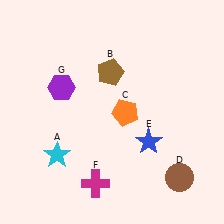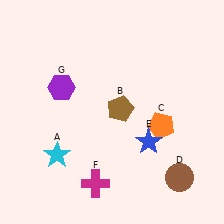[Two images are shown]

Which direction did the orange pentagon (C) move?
The orange pentagon (C) moved right.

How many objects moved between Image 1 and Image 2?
2 objects moved between the two images.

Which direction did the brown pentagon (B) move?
The brown pentagon (B) moved down.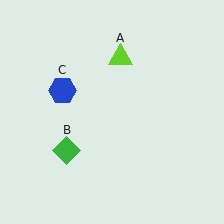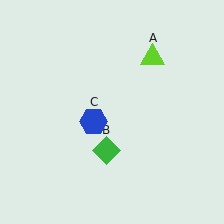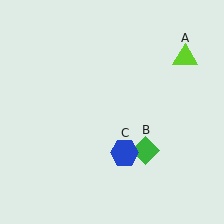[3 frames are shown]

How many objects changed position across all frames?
3 objects changed position: lime triangle (object A), green diamond (object B), blue hexagon (object C).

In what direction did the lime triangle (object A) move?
The lime triangle (object A) moved right.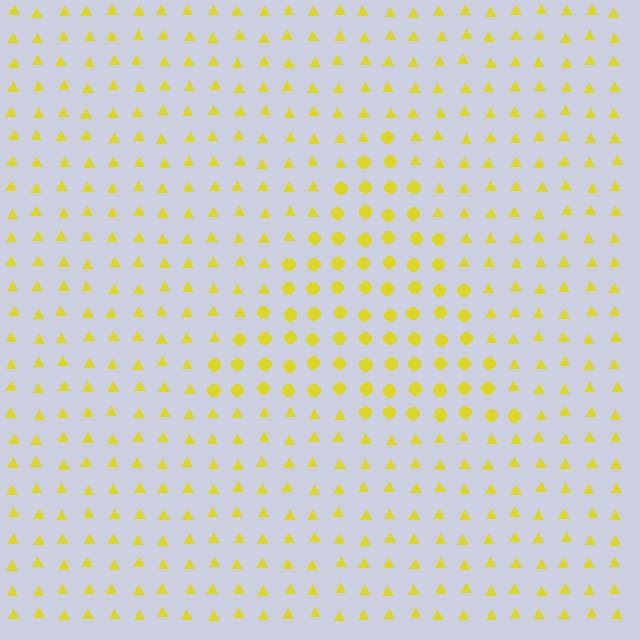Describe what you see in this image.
The image is filled with small yellow elements arranged in a uniform grid. A triangle-shaped region contains circles, while the surrounding area contains triangles. The boundary is defined purely by the change in element shape.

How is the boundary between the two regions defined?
The boundary is defined by a change in element shape: circles inside vs. triangles outside. All elements share the same color and spacing.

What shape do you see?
I see a triangle.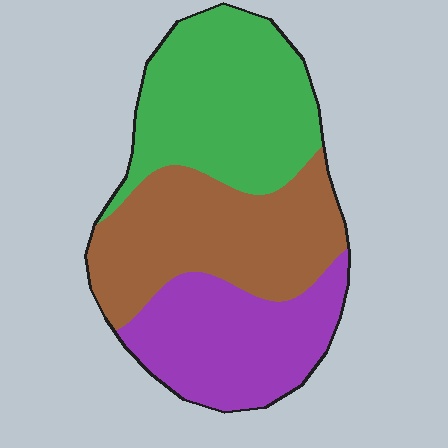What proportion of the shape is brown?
Brown covers roughly 35% of the shape.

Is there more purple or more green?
Green.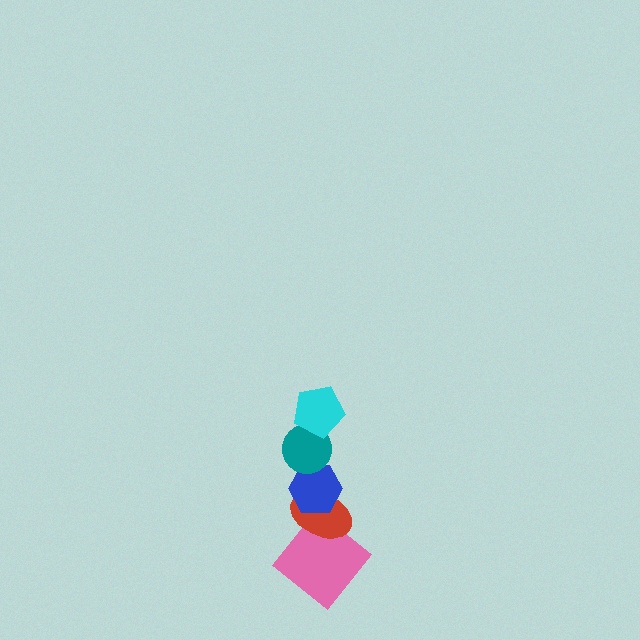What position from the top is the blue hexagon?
The blue hexagon is 3rd from the top.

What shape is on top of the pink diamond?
The red ellipse is on top of the pink diamond.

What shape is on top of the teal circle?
The cyan pentagon is on top of the teal circle.